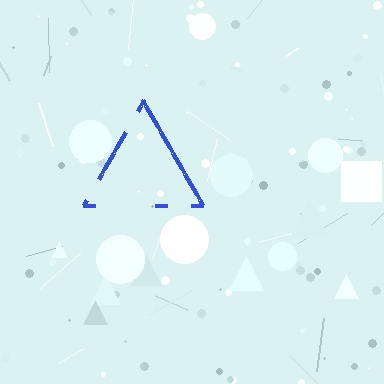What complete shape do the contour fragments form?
The contour fragments form a triangle.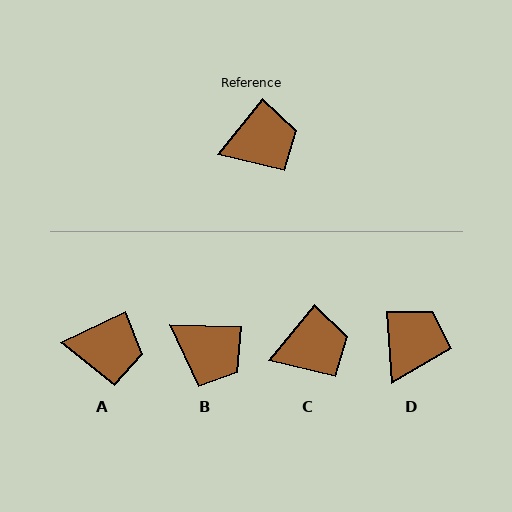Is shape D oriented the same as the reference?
No, it is off by about 43 degrees.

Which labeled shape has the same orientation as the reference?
C.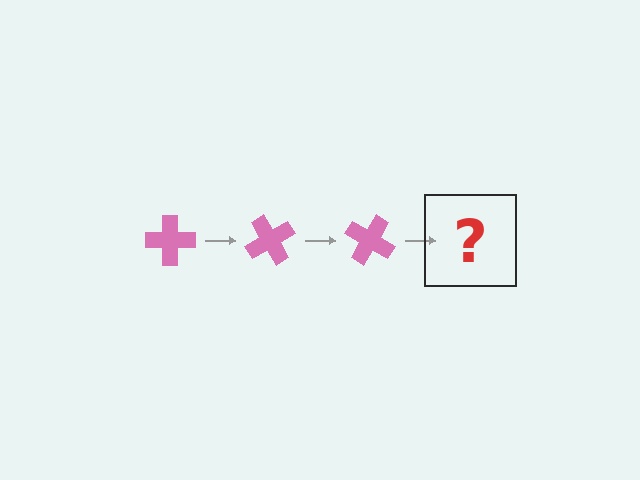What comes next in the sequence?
The next element should be a pink cross rotated 180 degrees.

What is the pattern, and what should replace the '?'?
The pattern is that the cross rotates 60 degrees each step. The '?' should be a pink cross rotated 180 degrees.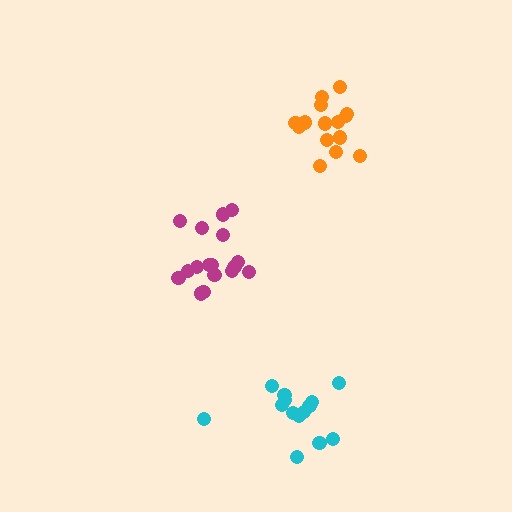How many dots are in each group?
Group 1: 17 dots, Group 2: 15 dots, Group 3: 15 dots (47 total).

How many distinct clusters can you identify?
There are 3 distinct clusters.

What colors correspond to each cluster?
The clusters are colored: magenta, cyan, orange.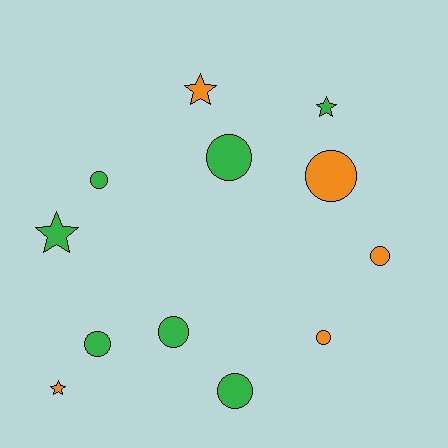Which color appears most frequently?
Green, with 7 objects.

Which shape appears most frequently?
Circle, with 8 objects.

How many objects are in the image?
There are 12 objects.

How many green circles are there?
There are 5 green circles.